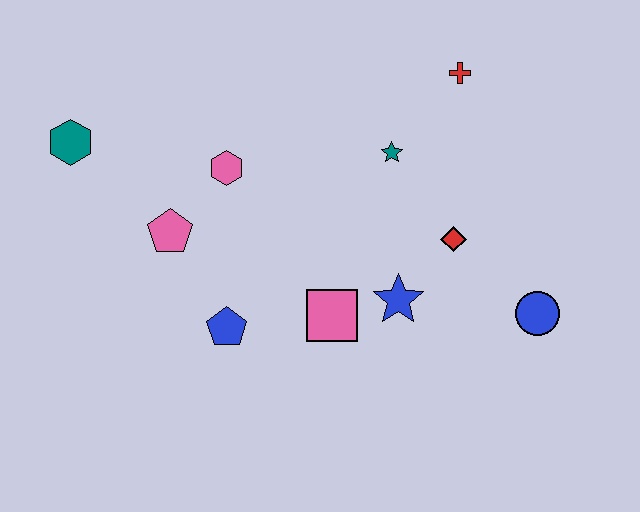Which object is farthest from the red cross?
The teal hexagon is farthest from the red cross.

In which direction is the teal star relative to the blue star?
The teal star is above the blue star.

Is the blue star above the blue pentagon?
Yes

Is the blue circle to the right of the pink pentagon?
Yes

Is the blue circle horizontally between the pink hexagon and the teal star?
No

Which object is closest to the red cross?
The teal star is closest to the red cross.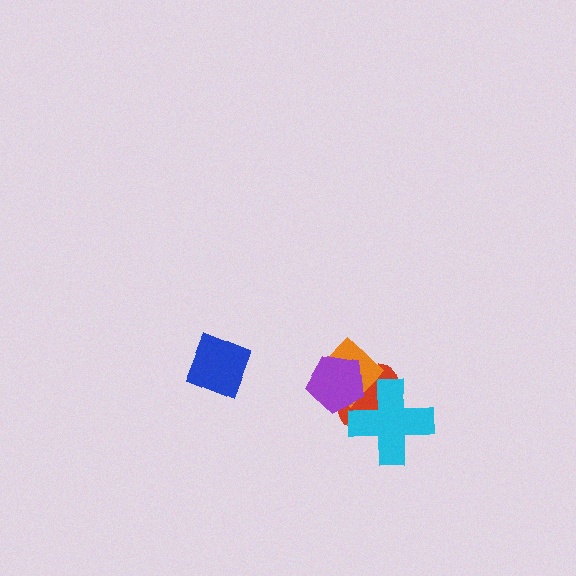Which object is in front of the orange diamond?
The purple pentagon is in front of the orange diamond.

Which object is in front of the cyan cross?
The orange diamond is in front of the cyan cross.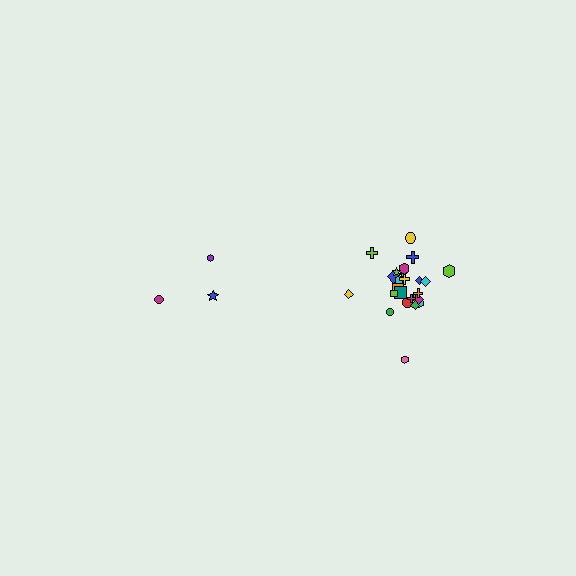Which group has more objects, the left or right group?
The right group.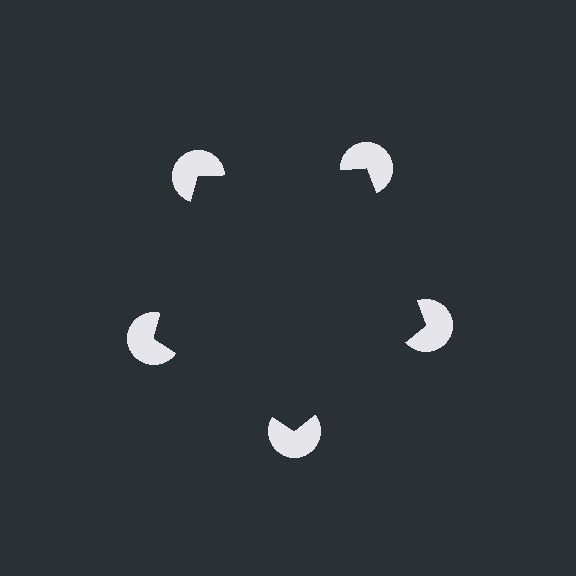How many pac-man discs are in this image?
There are 5 — one at each vertex of the illusory pentagon.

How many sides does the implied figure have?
5 sides.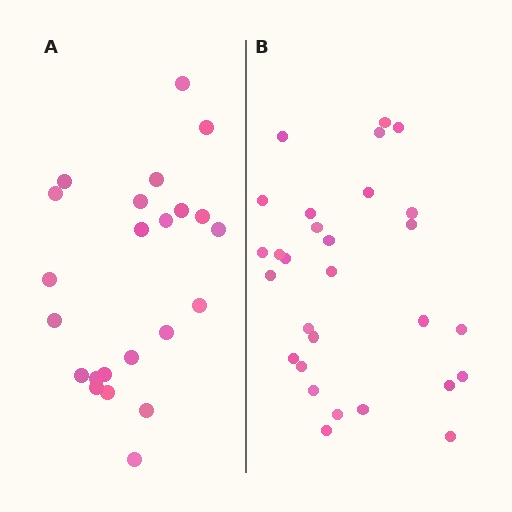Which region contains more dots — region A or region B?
Region B (the right region) has more dots.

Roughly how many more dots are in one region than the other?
Region B has about 6 more dots than region A.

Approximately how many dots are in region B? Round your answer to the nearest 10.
About 30 dots. (The exact count is 29, which rounds to 30.)